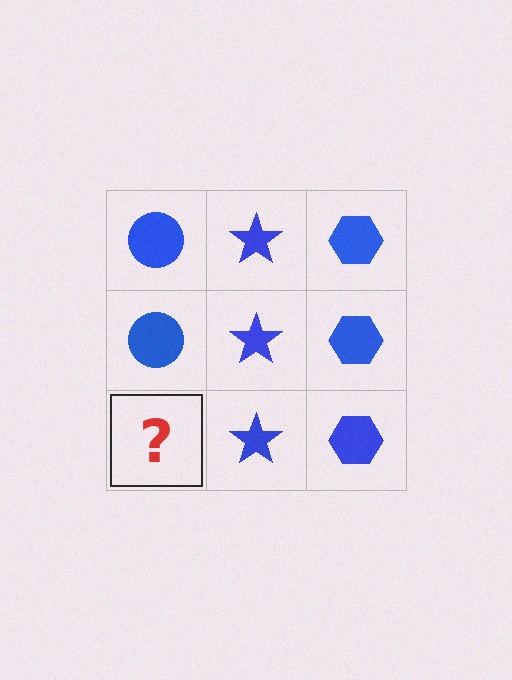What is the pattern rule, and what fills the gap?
The rule is that each column has a consistent shape. The gap should be filled with a blue circle.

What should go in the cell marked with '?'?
The missing cell should contain a blue circle.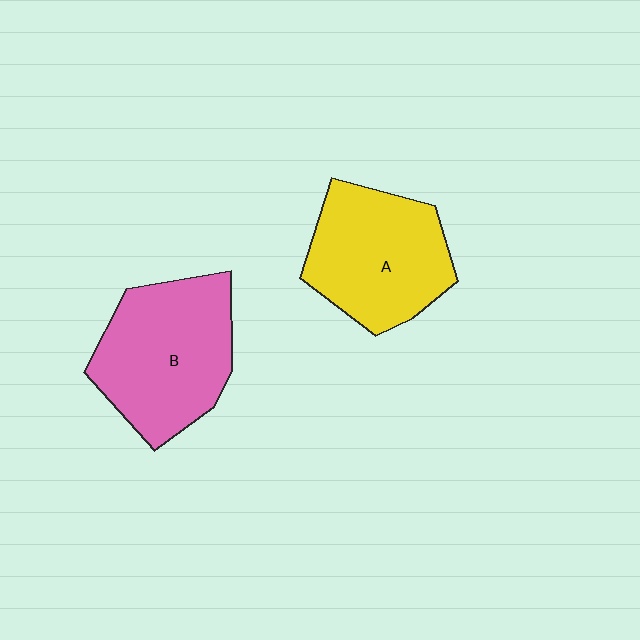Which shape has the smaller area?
Shape A (yellow).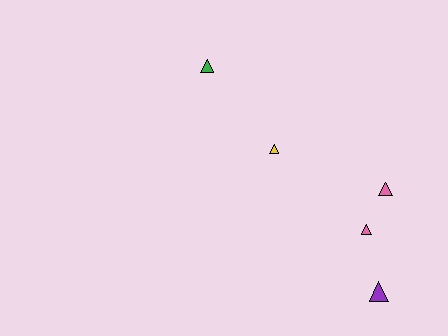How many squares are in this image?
There are no squares.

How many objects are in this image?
There are 5 objects.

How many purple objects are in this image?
There is 1 purple object.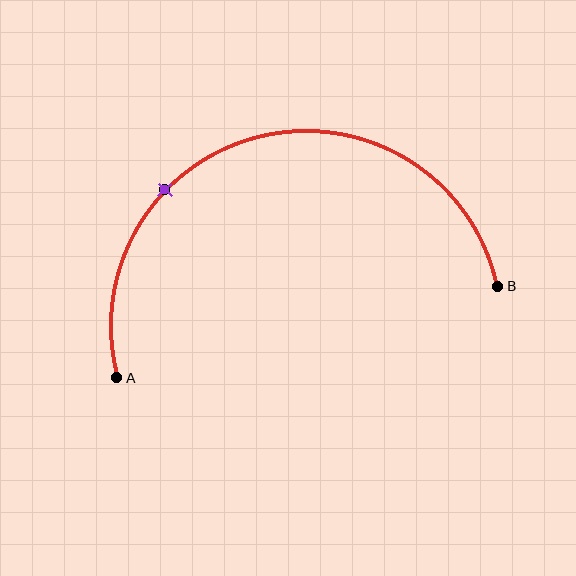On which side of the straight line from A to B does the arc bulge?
The arc bulges above the straight line connecting A and B.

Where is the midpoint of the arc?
The arc midpoint is the point on the curve farthest from the straight line joining A and B. It sits above that line.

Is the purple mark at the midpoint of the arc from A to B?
No. The purple mark lies on the arc but is closer to endpoint A. The arc midpoint would be at the point on the curve equidistant along the arc from both A and B.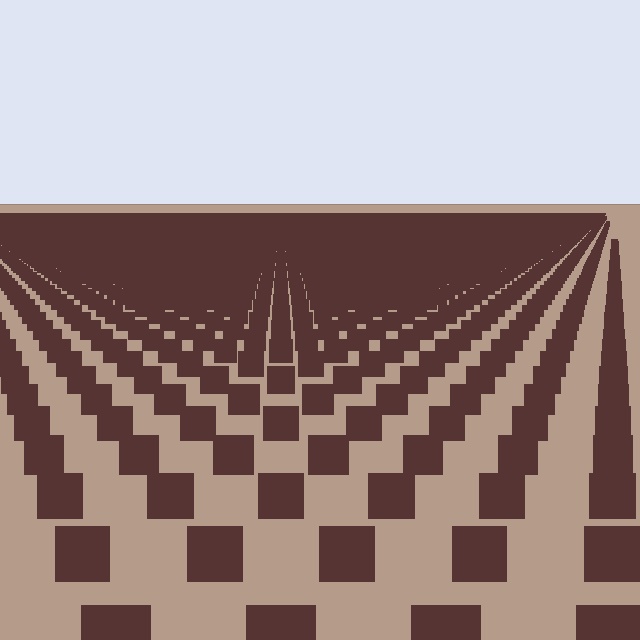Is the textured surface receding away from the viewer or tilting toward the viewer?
The surface is receding away from the viewer. Texture elements get smaller and denser toward the top.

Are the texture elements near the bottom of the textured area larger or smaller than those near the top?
Larger. Near the bottom, elements are closer to the viewer and appear at a bigger on-screen size.